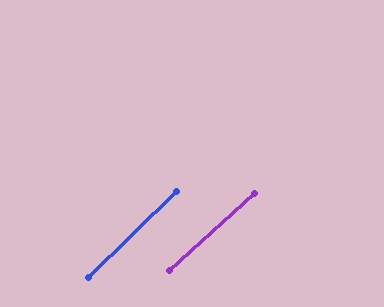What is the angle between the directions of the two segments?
Approximately 2 degrees.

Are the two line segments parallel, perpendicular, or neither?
Parallel — their directions differ by only 1.8°.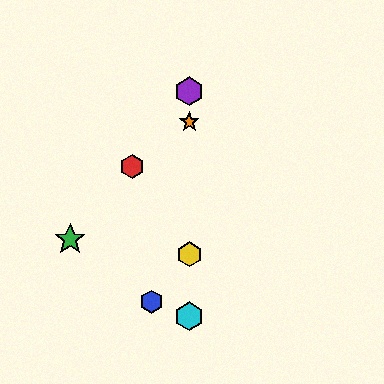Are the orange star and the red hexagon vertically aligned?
No, the orange star is at x≈189 and the red hexagon is at x≈132.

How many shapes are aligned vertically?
4 shapes (the yellow hexagon, the purple hexagon, the orange star, the cyan hexagon) are aligned vertically.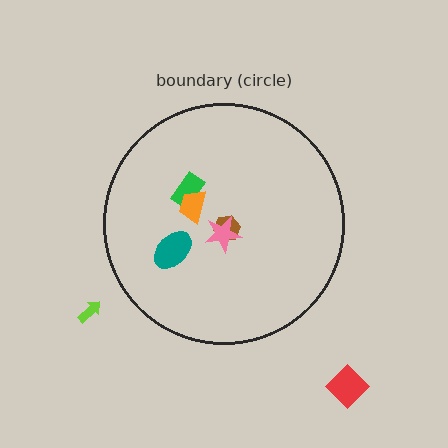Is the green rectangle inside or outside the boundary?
Inside.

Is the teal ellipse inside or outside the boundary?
Inside.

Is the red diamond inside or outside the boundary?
Outside.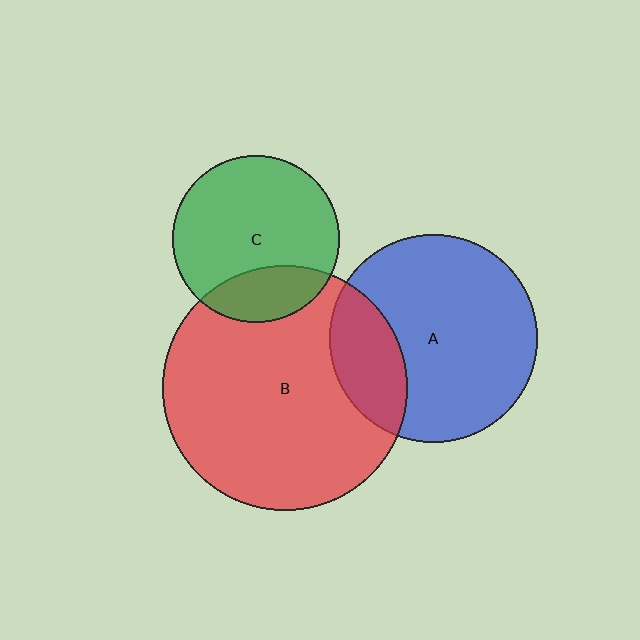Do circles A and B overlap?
Yes.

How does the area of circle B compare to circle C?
Approximately 2.1 times.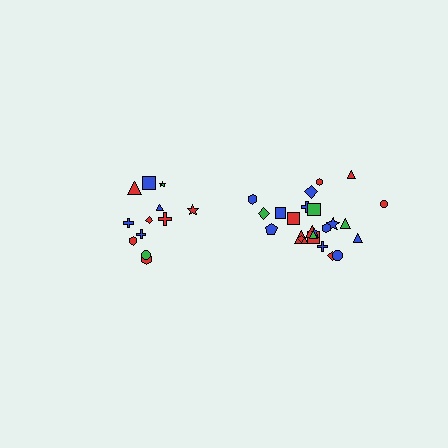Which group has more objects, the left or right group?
The right group.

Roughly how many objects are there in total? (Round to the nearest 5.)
Roughly 35 objects in total.